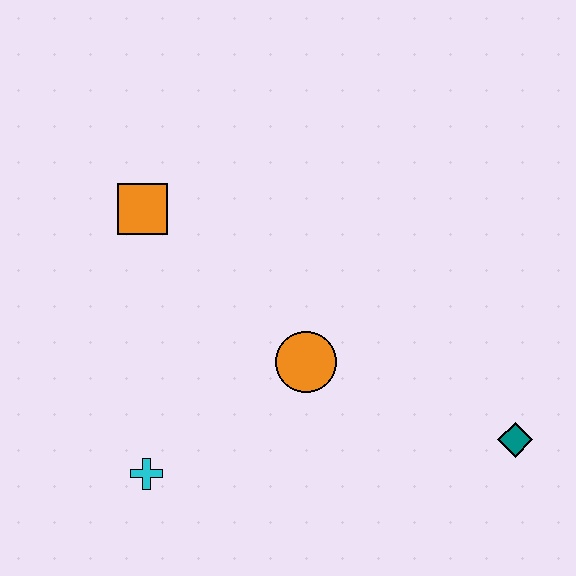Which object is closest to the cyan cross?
The orange circle is closest to the cyan cross.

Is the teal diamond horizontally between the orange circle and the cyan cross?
No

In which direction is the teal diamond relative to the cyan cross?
The teal diamond is to the right of the cyan cross.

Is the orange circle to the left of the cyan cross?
No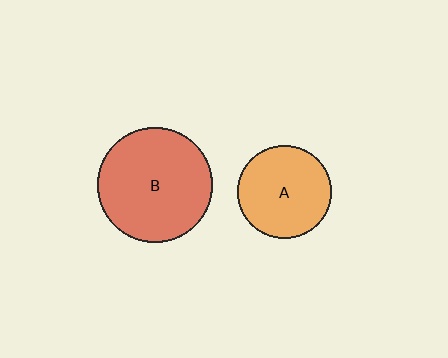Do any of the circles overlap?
No, none of the circles overlap.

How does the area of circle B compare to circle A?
Approximately 1.5 times.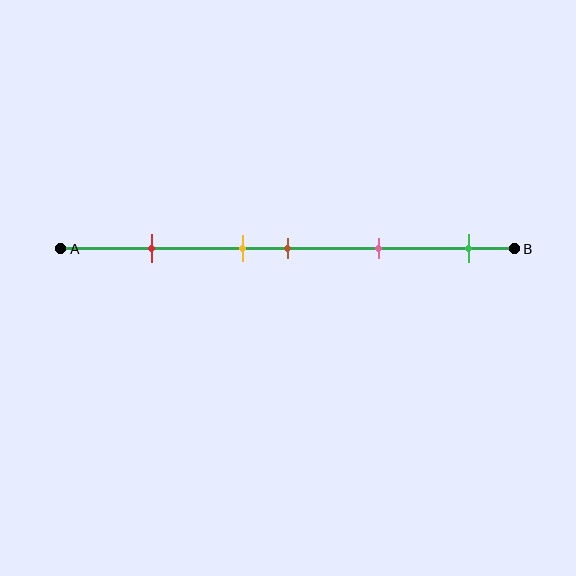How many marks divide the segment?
There are 5 marks dividing the segment.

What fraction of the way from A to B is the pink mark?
The pink mark is approximately 70% (0.7) of the way from A to B.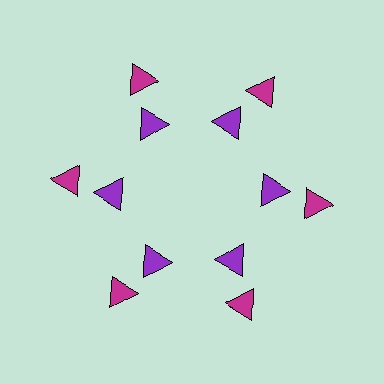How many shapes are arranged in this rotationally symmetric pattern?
There are 12 shapes, arranged in 6 groups of 2.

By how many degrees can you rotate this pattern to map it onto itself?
The pattern maps onto itself every 60 degrees of rotation.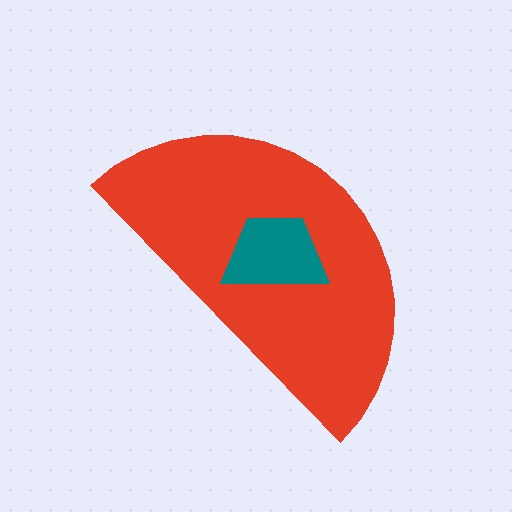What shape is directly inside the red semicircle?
The teal trapezoid.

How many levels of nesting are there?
2.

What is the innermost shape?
The teal trapezoid.